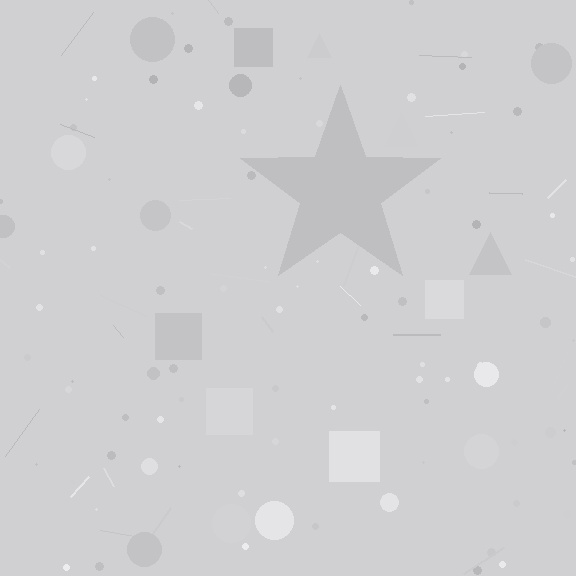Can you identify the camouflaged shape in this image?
The camouflaged shape is a star.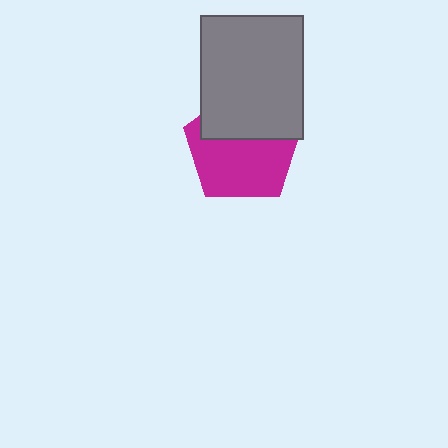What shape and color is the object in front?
The object in front is a gray rectangle.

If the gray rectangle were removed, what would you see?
You would see the complete magenta pentagon.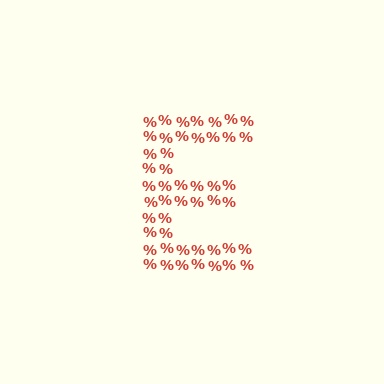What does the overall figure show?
The overall figure shows the letter E.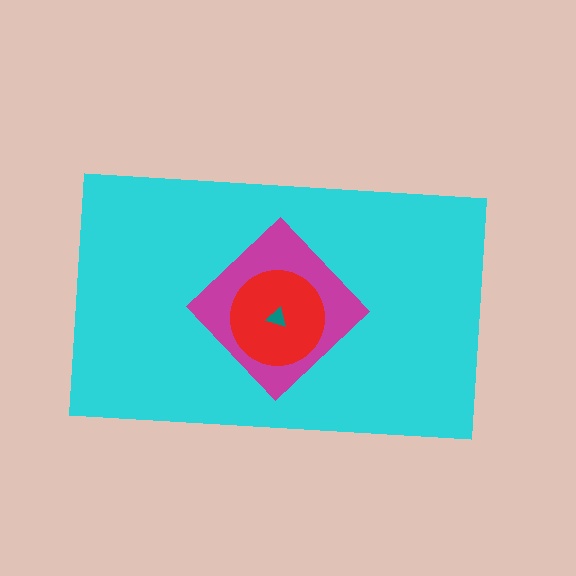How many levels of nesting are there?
4.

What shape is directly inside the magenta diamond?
The red circle.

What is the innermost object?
The teal triangle.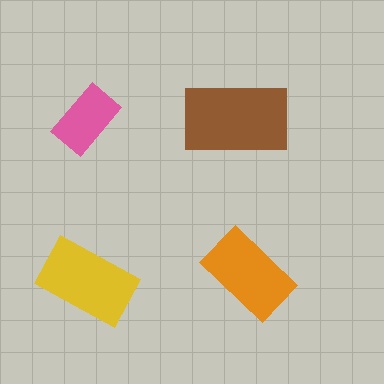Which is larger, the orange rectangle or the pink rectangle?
The orange one.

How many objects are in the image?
There are 4 objects in the image.